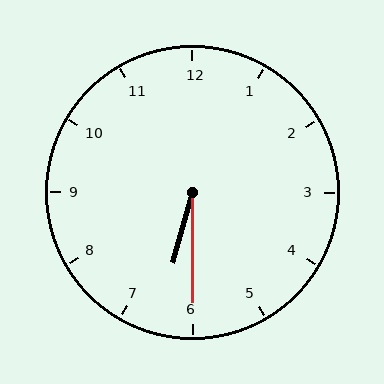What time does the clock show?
6:30.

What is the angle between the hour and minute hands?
Approximately 15 degrees.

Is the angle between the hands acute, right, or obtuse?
It is acute.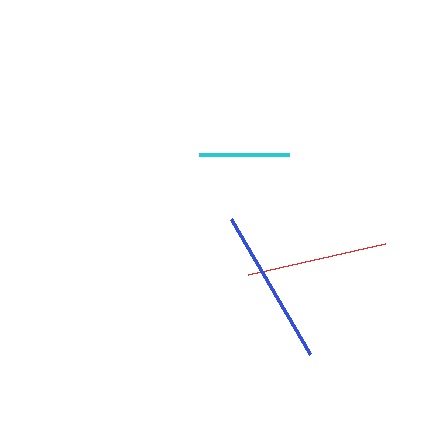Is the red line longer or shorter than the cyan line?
The red line is longer than the cyan line.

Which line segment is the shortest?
The cyan line is the shortest at approximately 90 pixels.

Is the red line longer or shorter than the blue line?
The blue line is longer than the red line.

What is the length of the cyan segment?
The cyan segment is approximately 90 pixels long.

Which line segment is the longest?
The blue line is the longest at approximately 157 pixels.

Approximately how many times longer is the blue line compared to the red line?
The blue line is approximately 1.1 times the length of the red line.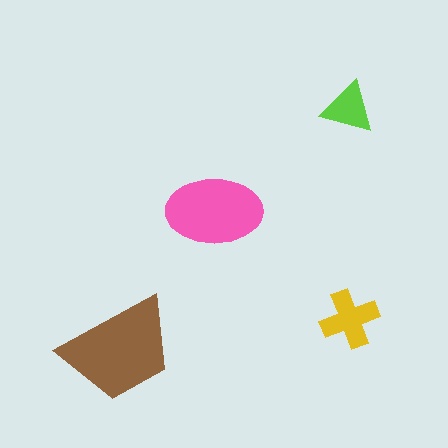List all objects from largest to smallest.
The brown trapezoid, the pink ellipse, the yellow cross, the lime triangle.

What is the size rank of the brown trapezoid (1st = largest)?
1st.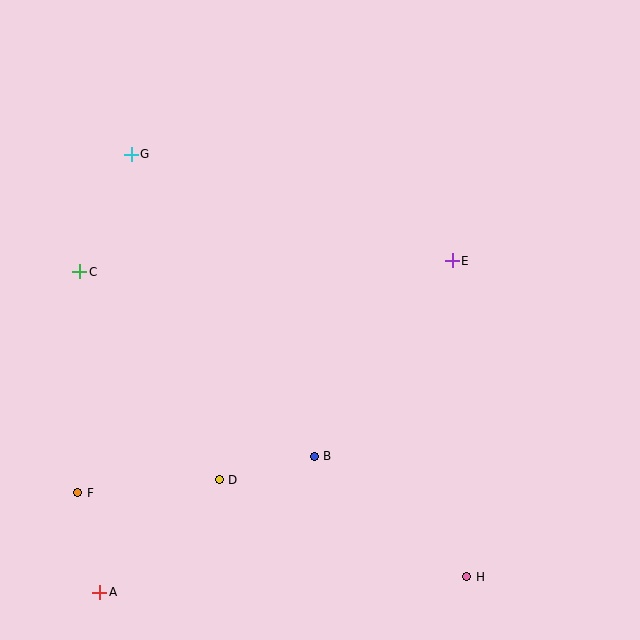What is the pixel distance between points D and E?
The distance between D and E is 320 pixels.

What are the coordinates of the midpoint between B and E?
The midpoint between B and E is at (383, 359).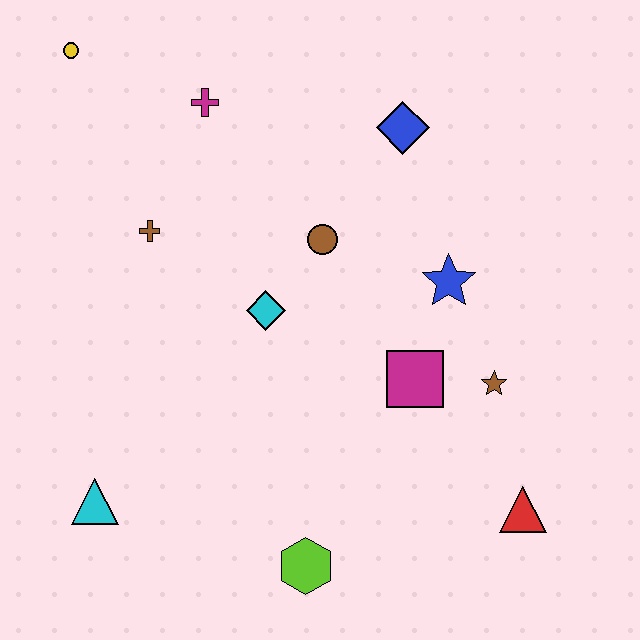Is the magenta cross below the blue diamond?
No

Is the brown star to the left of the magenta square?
No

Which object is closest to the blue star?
The magenta square is closest to the blue star.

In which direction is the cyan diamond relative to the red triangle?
The cyan diamond is to the left of the red triangle.